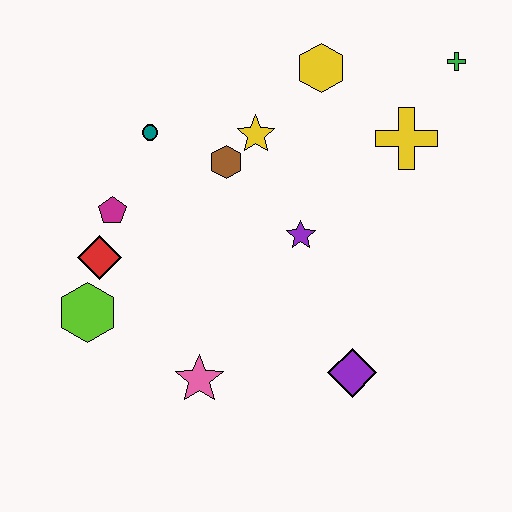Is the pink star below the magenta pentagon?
Yes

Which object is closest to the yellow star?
The brown hexagon is closest to the yellow star.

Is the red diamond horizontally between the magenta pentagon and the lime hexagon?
Yes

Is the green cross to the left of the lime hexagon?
No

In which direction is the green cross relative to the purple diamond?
The green cross is above the purple diamond.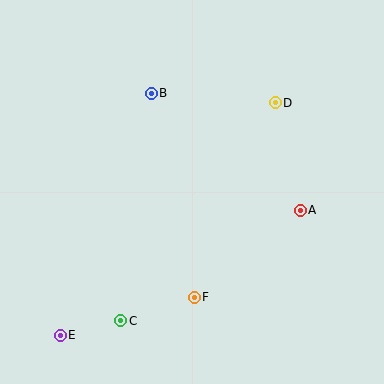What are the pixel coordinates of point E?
Point E is at (60, 335).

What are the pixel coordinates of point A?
Point A is at (300, 210).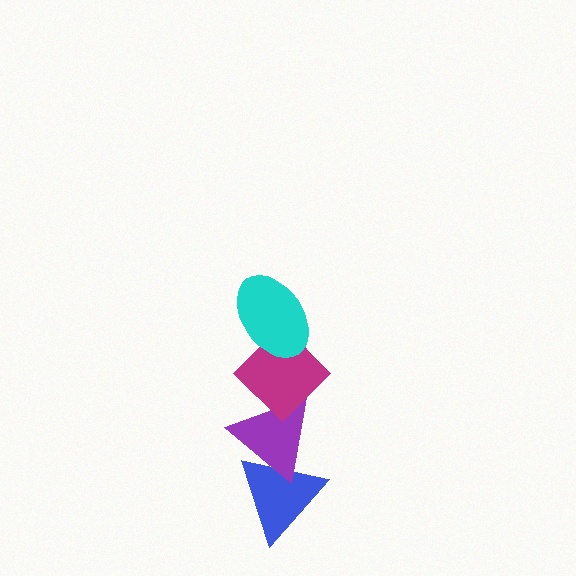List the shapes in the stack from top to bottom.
From top to bottom: the cyan ellipse, the magenta diamond, the purple triangle, the blue triangle.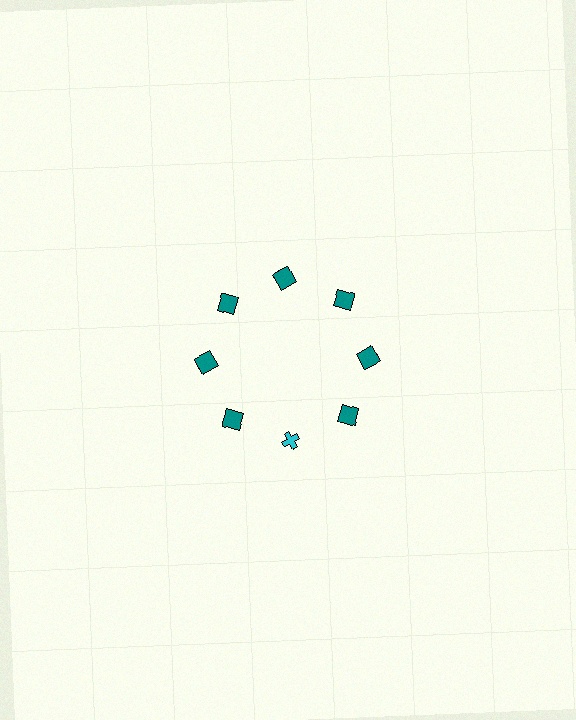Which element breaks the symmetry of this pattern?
The cyan cross at roughly the 6 o'clock position breaks the symmetry. All other shapes are teal squares.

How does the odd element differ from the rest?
It differs in both color (cyan instead of teal) and shape (cross instead of square).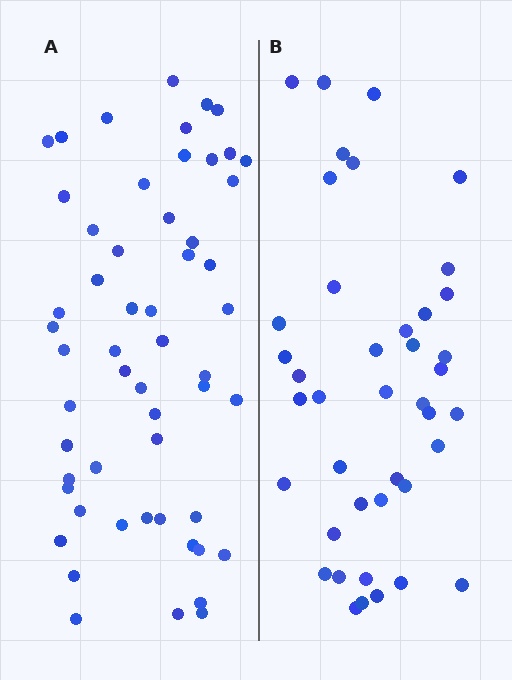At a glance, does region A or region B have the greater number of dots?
Region A (the left region) has more dots.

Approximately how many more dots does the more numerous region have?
Region A has approximately 15 more dots than region B.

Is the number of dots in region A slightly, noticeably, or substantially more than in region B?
Region A has noticeably more, but not dramatically so. The ratio is roughly 1.3 to 1.